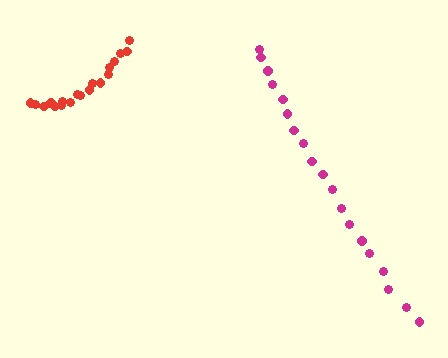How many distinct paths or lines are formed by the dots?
There are 2 distinct paths.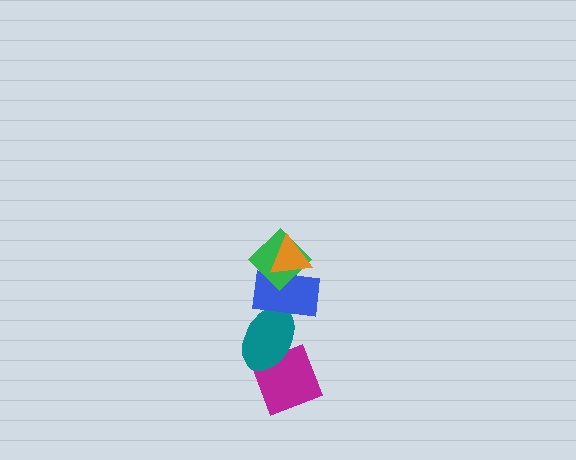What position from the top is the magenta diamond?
The magenta diamond is 5th from the top.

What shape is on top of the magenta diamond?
The teal ellipse is on top of the magenta diamond.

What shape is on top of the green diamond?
The orange triangle is on top of the green diamond.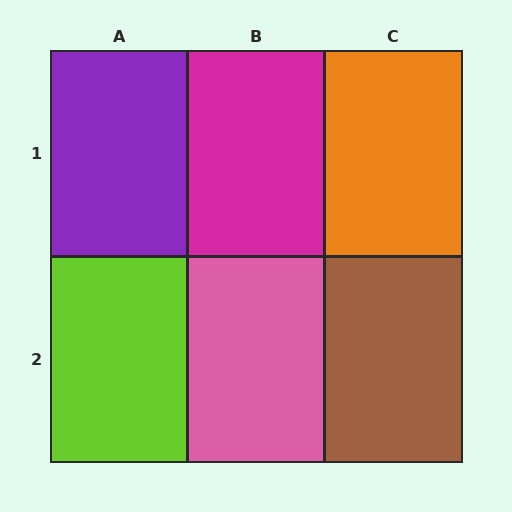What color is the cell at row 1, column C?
Orange.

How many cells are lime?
1 cell is lime.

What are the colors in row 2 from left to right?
Lime, pink, brown.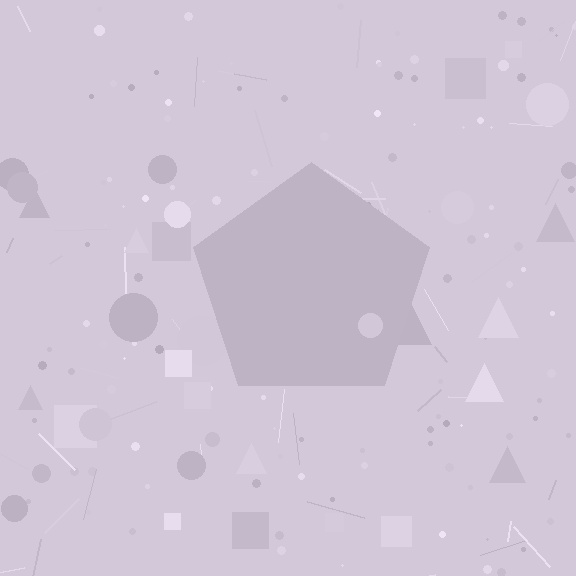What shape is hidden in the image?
A pentagon is hidden in the image.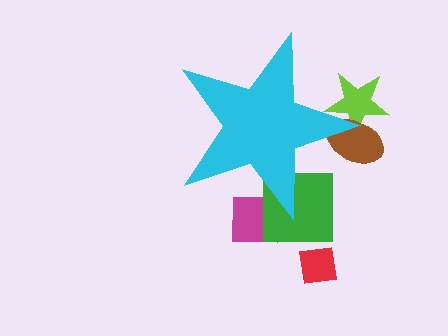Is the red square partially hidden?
No, the red square is fully visible.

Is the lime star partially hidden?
Yes, the lime star is partially hidden behind the cyan star.